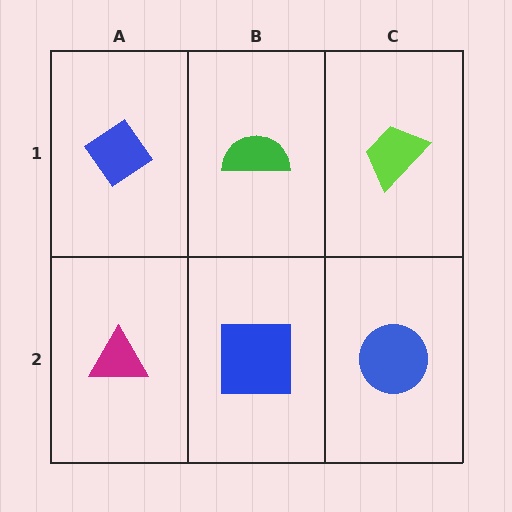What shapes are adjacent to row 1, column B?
A blue square (row 2, column B), a blue diamond (row 1, column A), a lime trapezoid (row 1, column C).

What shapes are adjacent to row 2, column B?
A green semicircle (row 1, column B), a magenta triangle (row 2, column A), a blue circle (row 2, column C).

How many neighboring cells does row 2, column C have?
2.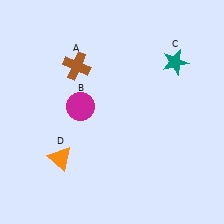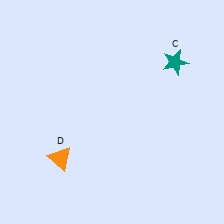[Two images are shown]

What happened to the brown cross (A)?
The brown cross (A) was removed in Image 2. It was in the top-left area of Image 1.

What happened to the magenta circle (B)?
The magenta circle (B) was removed in Image 2. It was in the top-left area of Image 1.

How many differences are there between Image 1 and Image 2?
There are 2 differences between the two images.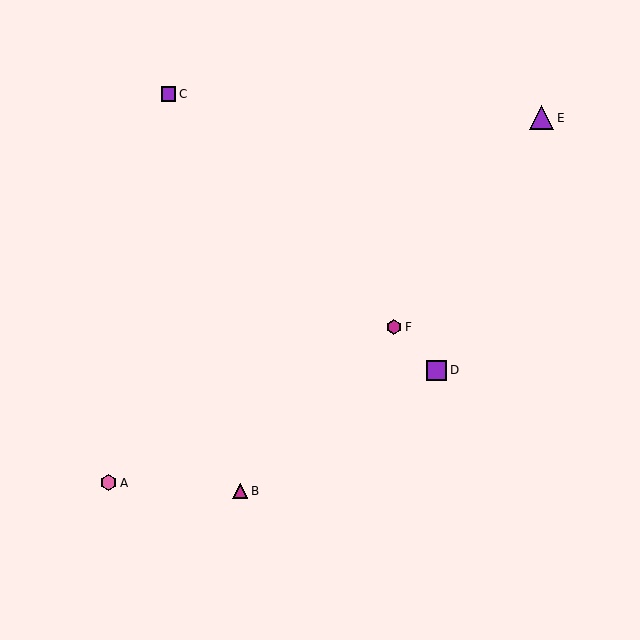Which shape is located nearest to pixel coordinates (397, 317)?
The magenta hexagon (labeled F) at (394, 327) is nearest to that location.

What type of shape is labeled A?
Shape A is a pink hexagon.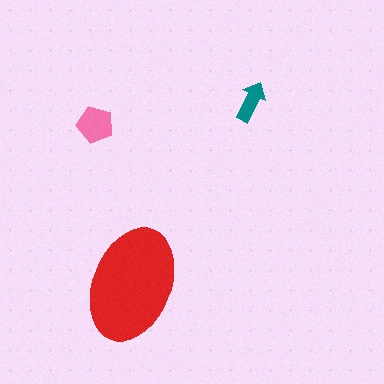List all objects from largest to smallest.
The red ellipse, the pink pentagon, the teal arrow.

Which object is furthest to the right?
The teal arrow is rightmost.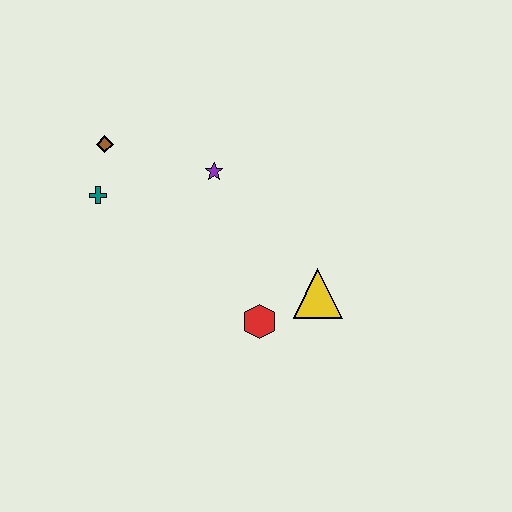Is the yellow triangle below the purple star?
Yes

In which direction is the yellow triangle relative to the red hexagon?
The yellow triangle is to the right of the red hexagon.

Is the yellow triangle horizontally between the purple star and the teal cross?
No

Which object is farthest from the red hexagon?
The brown diamond is farthest from the red hexagon.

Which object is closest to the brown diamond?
The teal cross is closest to the brown diamond.